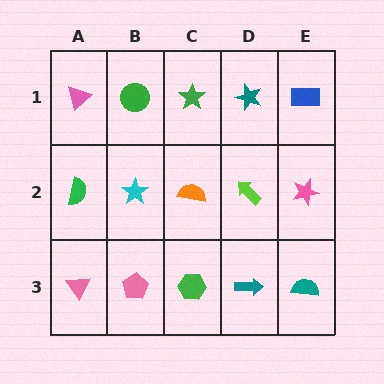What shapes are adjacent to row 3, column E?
A pink star (row 2, column E), a teal arrow (row 3, column D).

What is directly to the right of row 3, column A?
A pink pentagon.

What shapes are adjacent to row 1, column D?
A lime arrow (row 2, column D), a green star (row 1, column C), a blue rectangle (row 1, column E).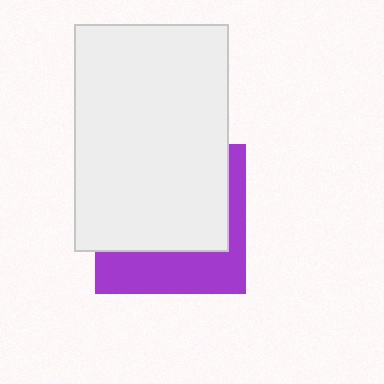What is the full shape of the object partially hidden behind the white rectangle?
The partially hidden object is a purple square.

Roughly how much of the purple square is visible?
A small part of it is visible (roughly 36%).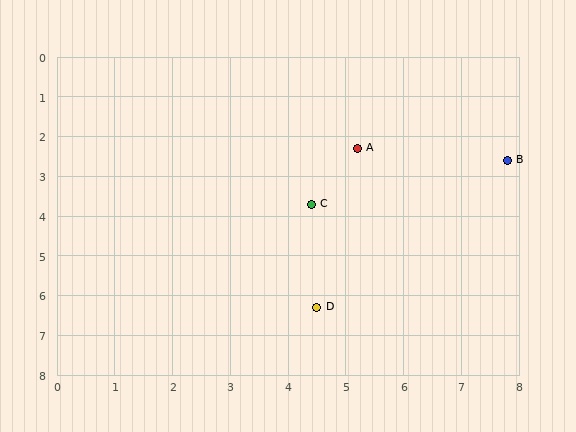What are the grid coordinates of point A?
Point A is at approximately (5.2, 2.3).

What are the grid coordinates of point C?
Point C is at approximately (4.4, 3.7).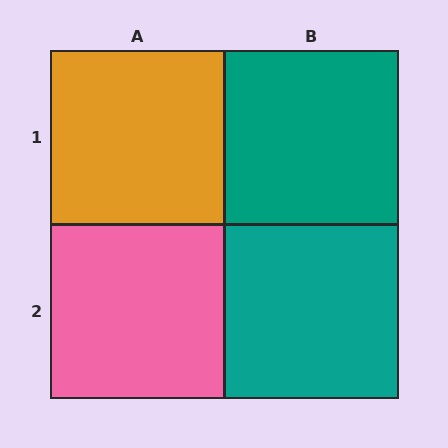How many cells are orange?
1 cell is orange.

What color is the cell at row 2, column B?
Teal.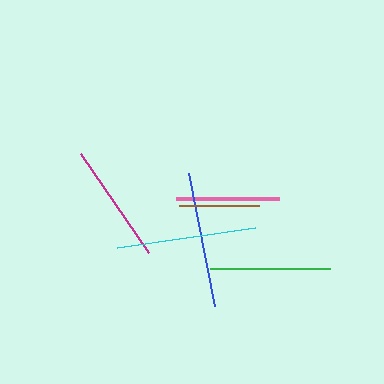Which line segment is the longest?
The cyan line is the longest at approximately 140 pixels.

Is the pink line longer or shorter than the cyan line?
The cyan line is longer than the pink line.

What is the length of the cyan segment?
The cyan segment is approximately 140 pixels long.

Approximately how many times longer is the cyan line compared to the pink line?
The cyan line is approximately 1.4 times the length of the pink line.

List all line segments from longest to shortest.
From longest to shortest: cyan, blue, green, magenta, pink, brown.